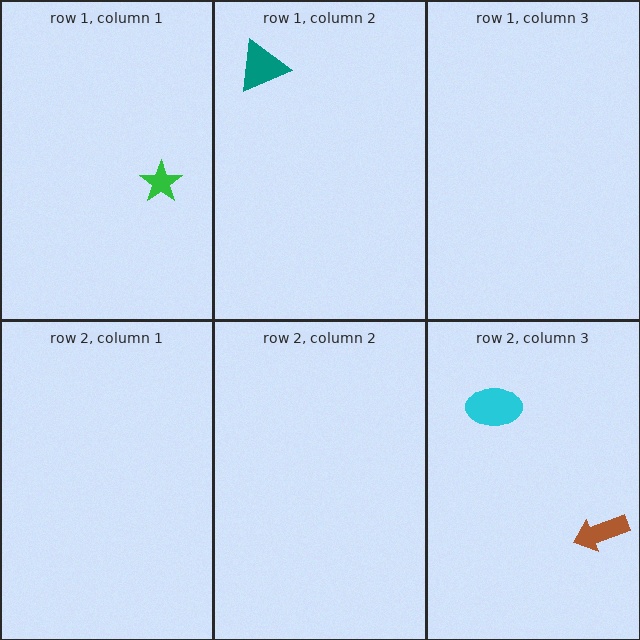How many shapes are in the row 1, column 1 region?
1.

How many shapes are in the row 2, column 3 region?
2.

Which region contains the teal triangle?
The row 1, column 2 region.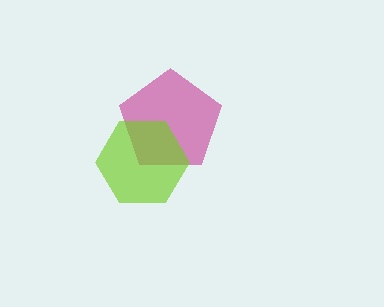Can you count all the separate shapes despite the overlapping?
Yes, there are 2 separate shapes.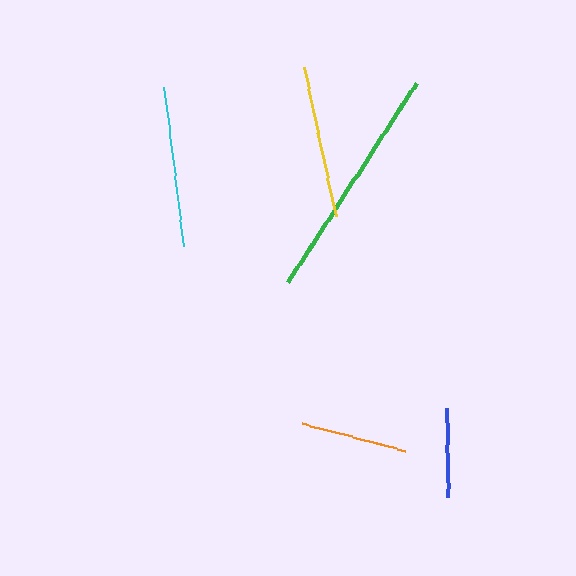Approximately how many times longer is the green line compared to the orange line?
The green line is approximately 2.2 times the length of the orange line.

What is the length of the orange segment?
The orange segment is approximately 107 pixels long.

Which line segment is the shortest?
The blue line is the shortest at approximately 90 pixels.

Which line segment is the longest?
The green line is the longest at approximately 238 pixels.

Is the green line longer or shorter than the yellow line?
The green line is longer than the yellow line.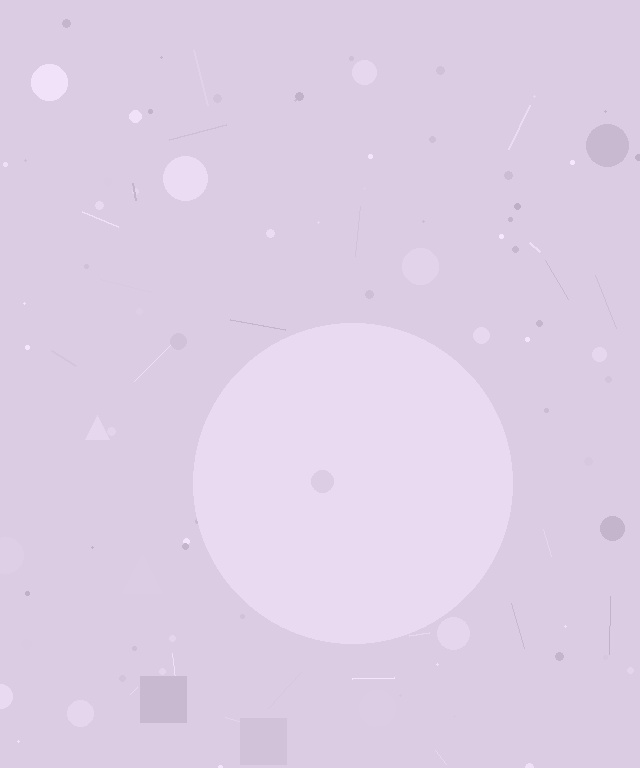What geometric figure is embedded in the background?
A circle is embedded in the background.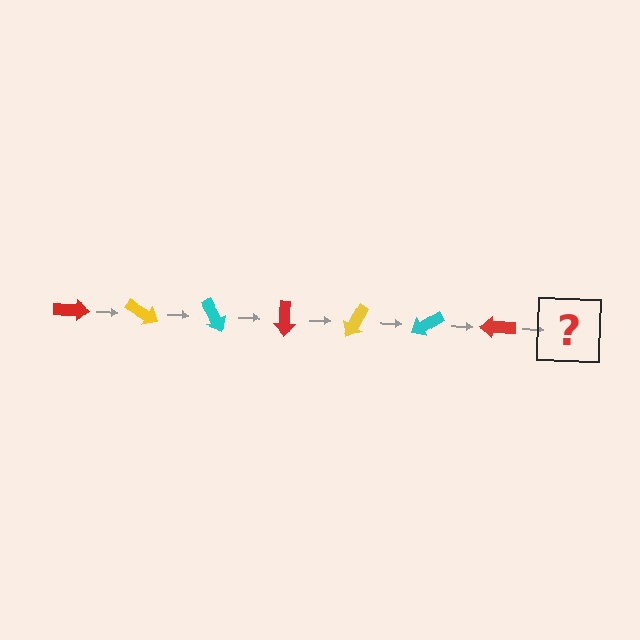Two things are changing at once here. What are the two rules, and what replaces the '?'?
The two rules are that it rotates 30 degrees each step and the color cycles through red, yellow, and cyan. The '?' should be a yellow arrow, rotated 210 degrees from the start.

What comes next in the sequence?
The next element should be a yellow arrow, rotated 210 degrees from the start.